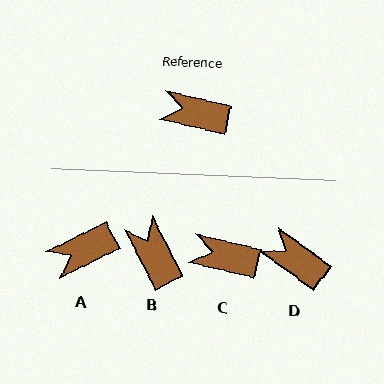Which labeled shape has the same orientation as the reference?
C.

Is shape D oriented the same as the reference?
No, it is off by about 23 degrees.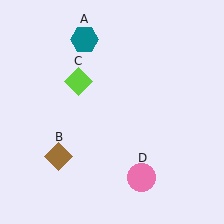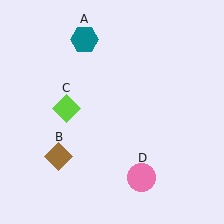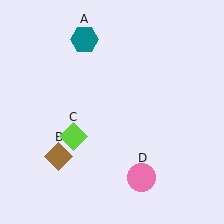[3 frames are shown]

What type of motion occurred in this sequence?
The lime diamond (object C) rotated counterclockwise around the center of the scene.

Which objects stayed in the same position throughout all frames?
Teal hexagon (object A) and brown diamond (object B) and pink circle (object D) remained stationary.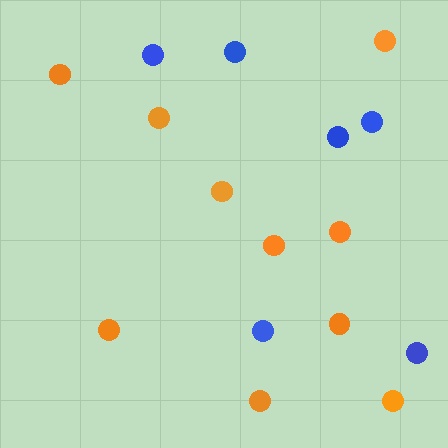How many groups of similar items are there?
There are 2 groups: one group of orange circles (10) and one group of blue circles (6).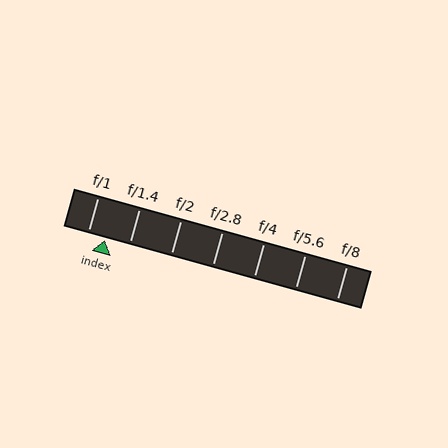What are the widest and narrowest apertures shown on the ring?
The widest aperture shown is f/1 and the narrowest is f/8.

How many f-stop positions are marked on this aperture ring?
There are 7 f-stop positions marked.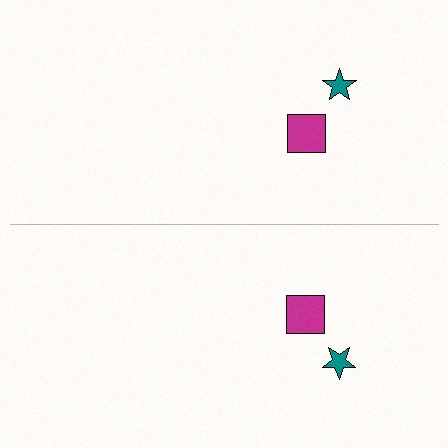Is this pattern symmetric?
Yes, this pattern has bilateral (reflection) symmetry.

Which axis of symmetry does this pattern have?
The pattern has a horizontal axis of symmetry running through the center of the image.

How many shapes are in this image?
There are 4 shapes in this image.